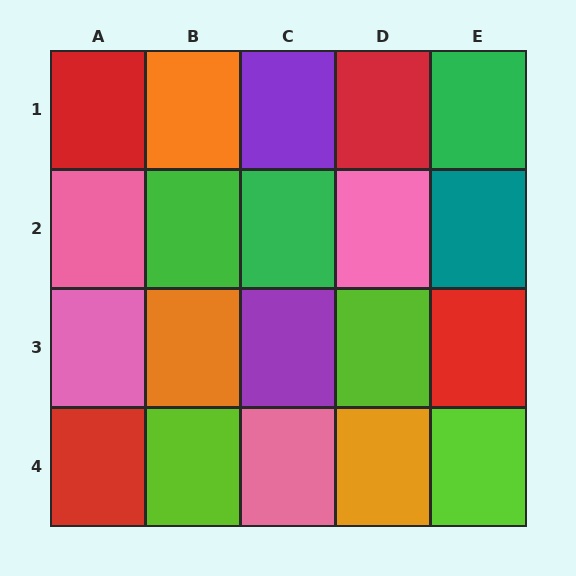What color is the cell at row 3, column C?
Purple.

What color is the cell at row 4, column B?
Lime.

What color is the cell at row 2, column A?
Pink.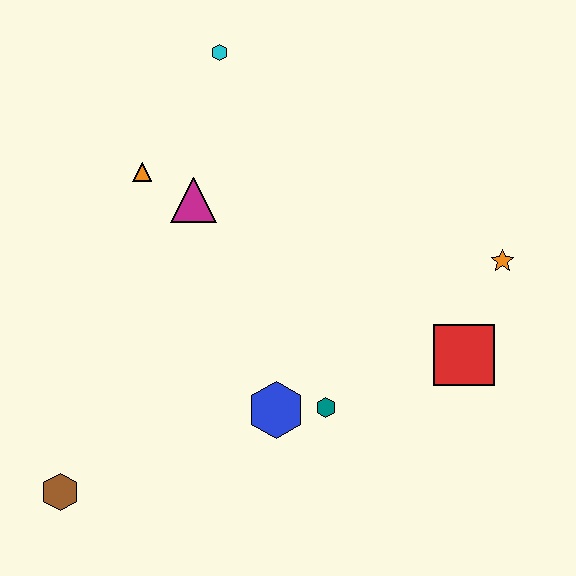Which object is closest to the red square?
The orange star is closest to the red square.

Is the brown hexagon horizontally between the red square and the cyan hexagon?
No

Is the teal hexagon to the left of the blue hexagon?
No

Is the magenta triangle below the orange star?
No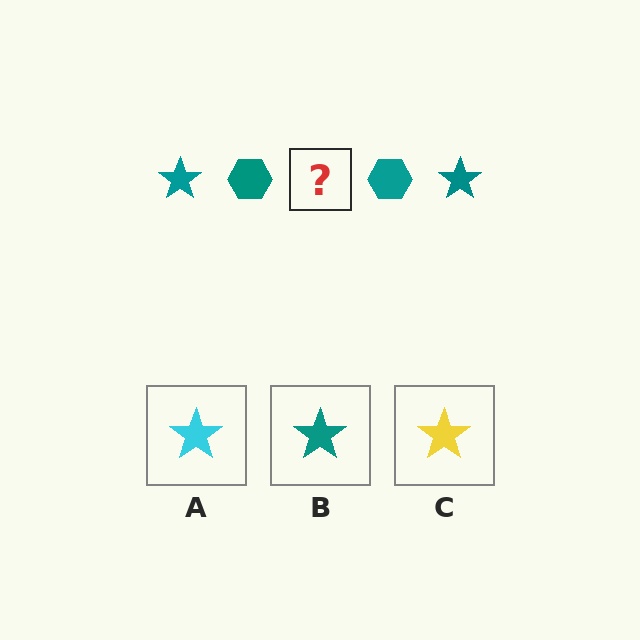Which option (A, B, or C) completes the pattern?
B.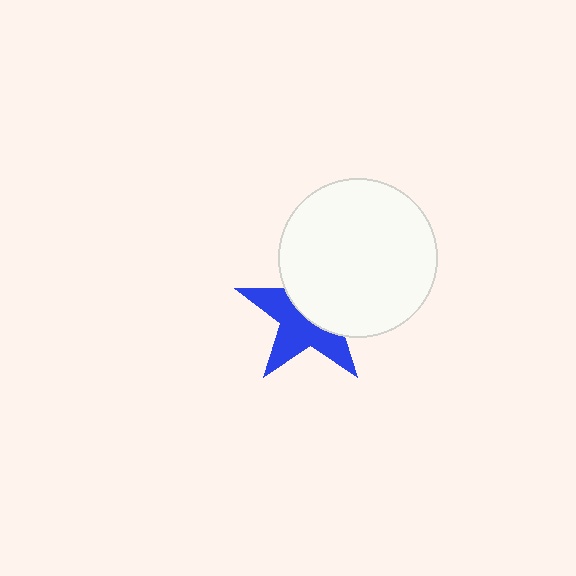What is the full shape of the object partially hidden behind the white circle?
The partially hidden object is a blue star.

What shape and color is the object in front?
The object in front is a white circle.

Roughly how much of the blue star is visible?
About half of it is visible (roughly 51%).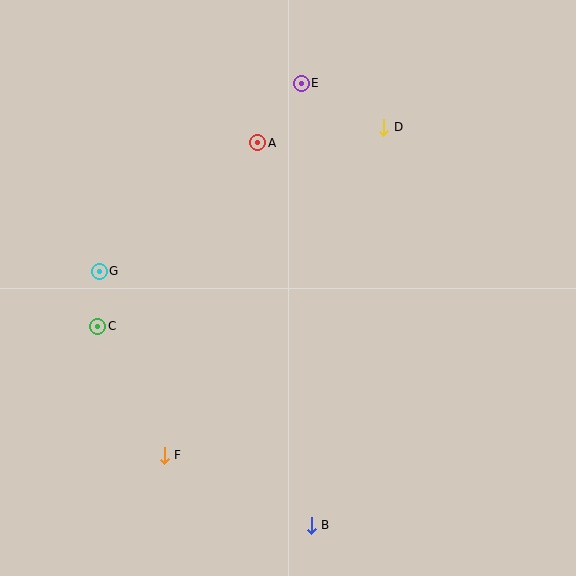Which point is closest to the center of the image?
Point A at (258, 143) is closest to the center.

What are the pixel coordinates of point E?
Point E is at (301, 83).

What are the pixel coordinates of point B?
Point B is at (311, 525).